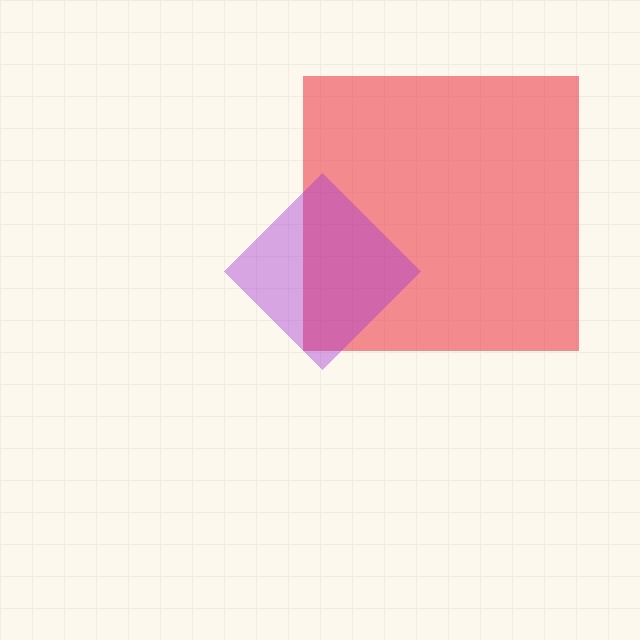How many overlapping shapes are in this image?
There are 2 overlapping shapes in the image.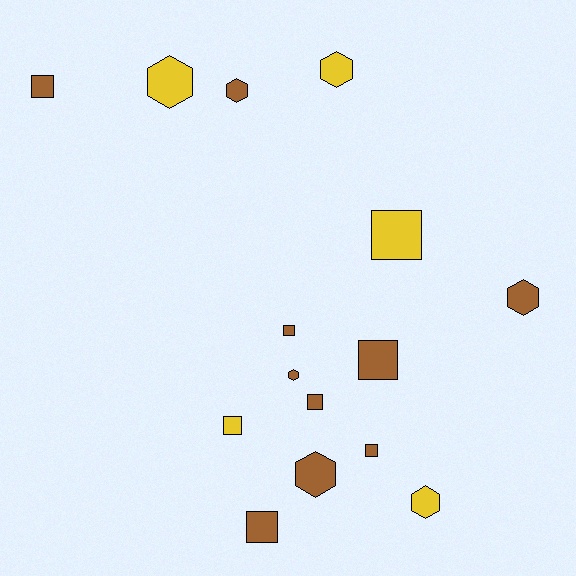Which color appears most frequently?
Brown, with 10 objects.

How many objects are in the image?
There are 15 objects.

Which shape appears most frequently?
Square, with 8 objects.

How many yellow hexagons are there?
There are 3 yellow hexagons.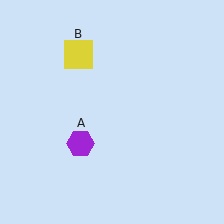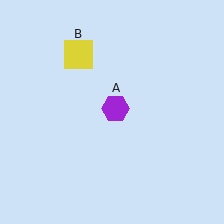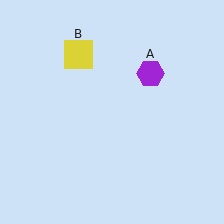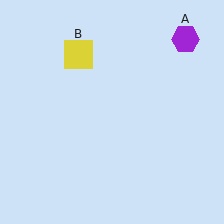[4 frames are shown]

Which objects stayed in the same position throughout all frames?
Yellow square (object B) remained stationary.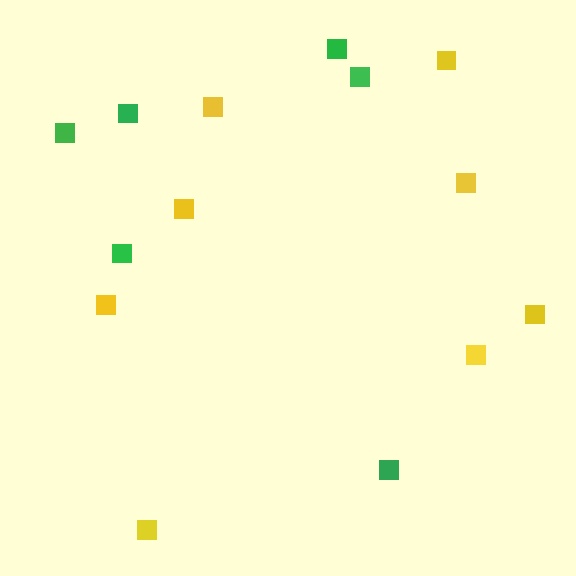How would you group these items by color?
There are 2 groups: one group of green squares (6) and one group of yellow squares (8).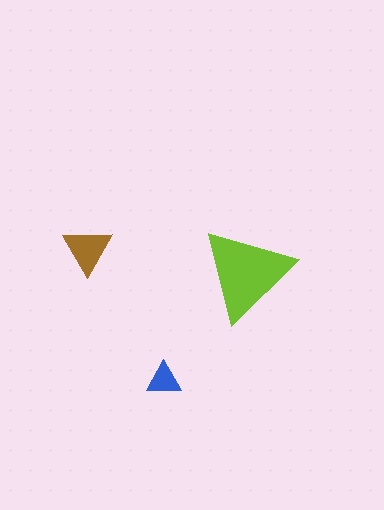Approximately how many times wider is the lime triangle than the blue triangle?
About 2.5 times wider.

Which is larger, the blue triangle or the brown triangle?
The brown one.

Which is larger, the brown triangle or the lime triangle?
The lime one.